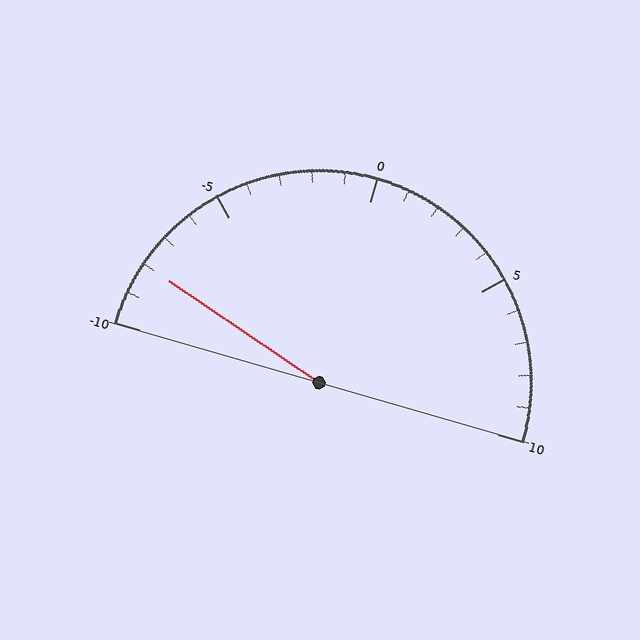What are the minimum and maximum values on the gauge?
The gauge ranges from -10 to 10.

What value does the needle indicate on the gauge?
The needle indicates approximately -8.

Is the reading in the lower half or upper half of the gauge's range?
The reading is in the lower half of the range (-10 to 10).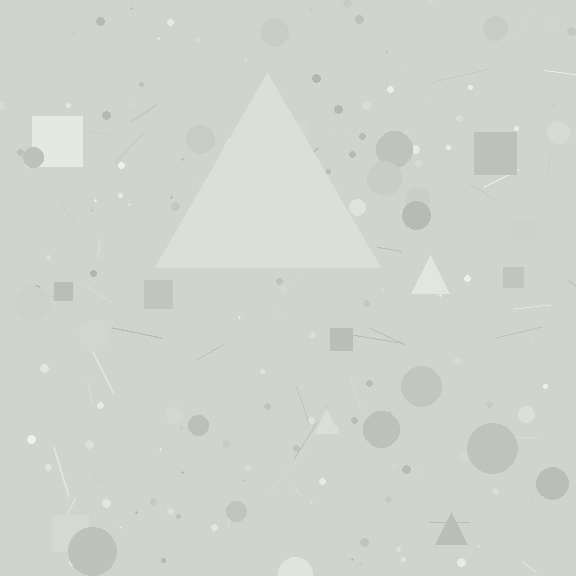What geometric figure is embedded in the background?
A triangle is embedded in the background.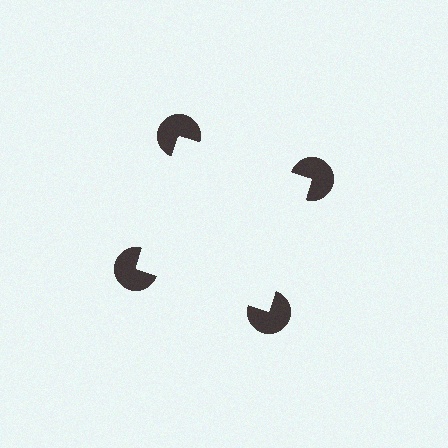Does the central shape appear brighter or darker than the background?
It typically appears slightly brighter than the background, even though no actual brightness change is drawn.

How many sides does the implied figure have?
4 sides.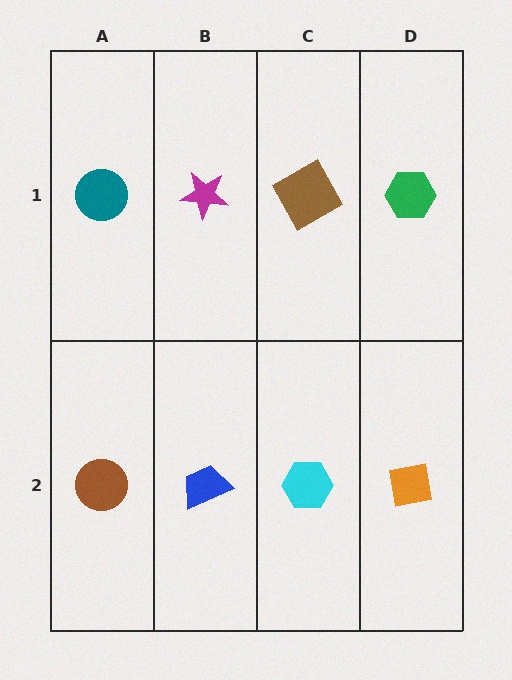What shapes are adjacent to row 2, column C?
A brown square (row 1, column C), a blue trapezoid (row 2, column B), an orange square (row 2, column D).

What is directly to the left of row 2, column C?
A blue trapezoid.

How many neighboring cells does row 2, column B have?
3.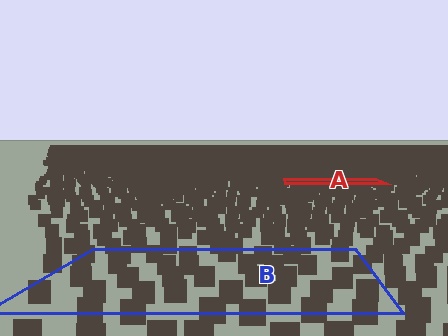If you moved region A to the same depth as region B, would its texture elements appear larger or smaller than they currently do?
They would appear larger. At a closer depth, the same texture elements are projected at a bigger on-screen size.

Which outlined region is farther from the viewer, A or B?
Region A is farther from the viewer — the texture elements inside it appear smaller and more densely packed.